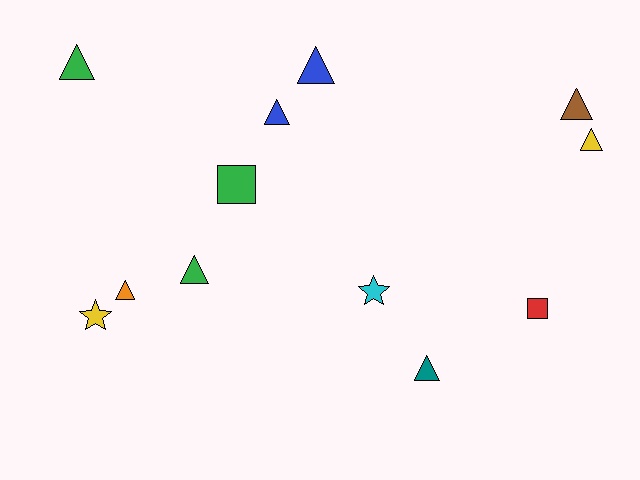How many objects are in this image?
There are 12 objects.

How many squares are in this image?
There are 2 squares.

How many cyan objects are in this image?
There is 1 cyan object.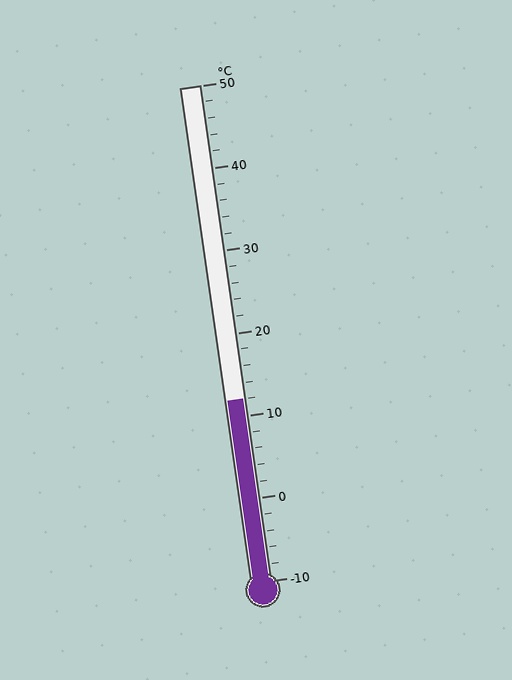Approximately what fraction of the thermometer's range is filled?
The thermometer is filled to approximately 35% of its range.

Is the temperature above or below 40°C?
The temperature is below 40°C.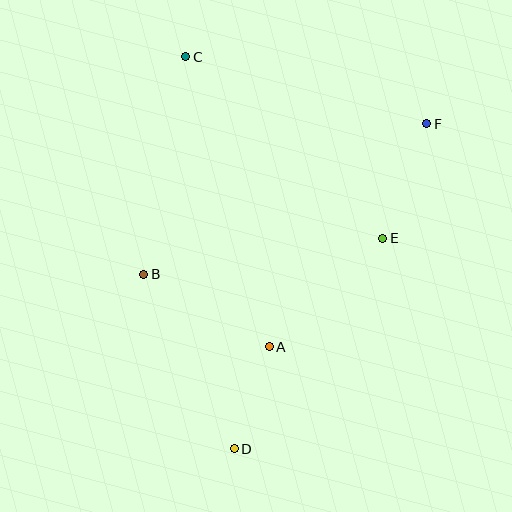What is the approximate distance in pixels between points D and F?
The distance between D and F is approximately 378 pixels.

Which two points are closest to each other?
Points A and D are closest to each other.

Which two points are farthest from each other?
Points C and D are farthest from each other.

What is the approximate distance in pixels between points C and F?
The distance between C and F is approximately 250 pixels.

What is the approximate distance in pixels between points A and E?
The distance between A and E is approximately 157 pixels.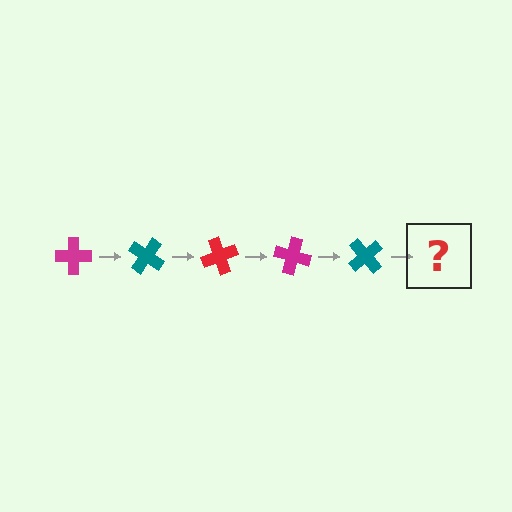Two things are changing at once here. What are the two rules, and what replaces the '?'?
The two rules are that it rotates 35 degrees each step and the color cycles through magenta, teal, and red. The '?' should be a red cross, rotated 175 degrees from the start.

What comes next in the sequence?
The next element should be a red cross, rotated 175 degrees from the start.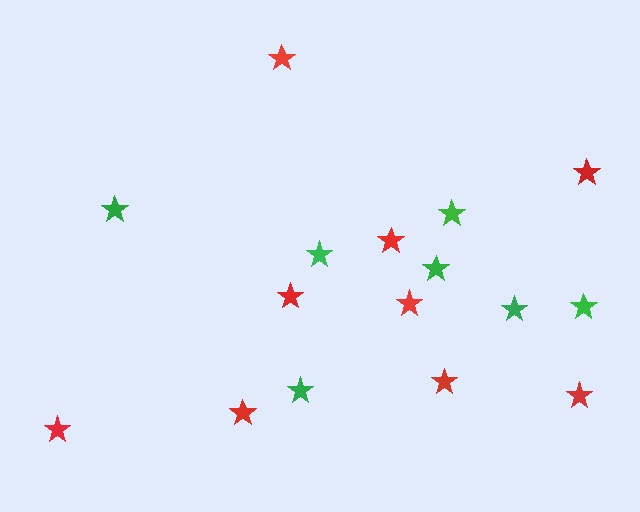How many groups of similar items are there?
There are 2 groups: one group of green stars (7) and one group of red stars (9).